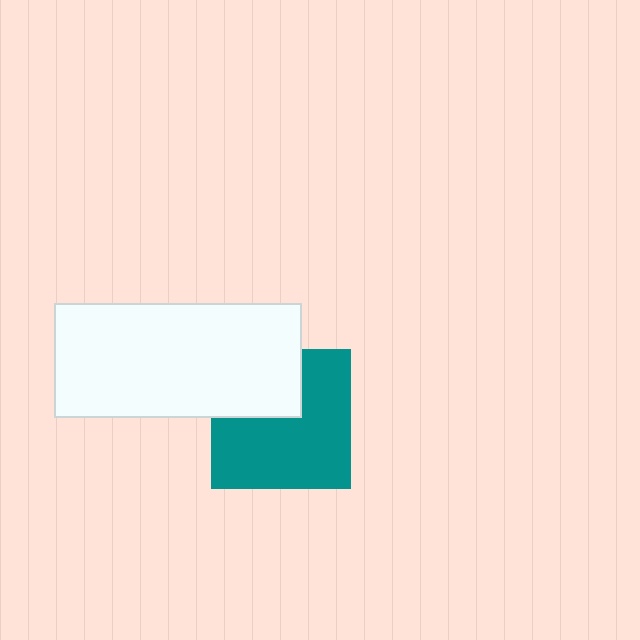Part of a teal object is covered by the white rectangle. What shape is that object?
It is a square.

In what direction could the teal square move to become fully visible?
The teal square could move down. That would shift it out from behind the white rectangle entirely.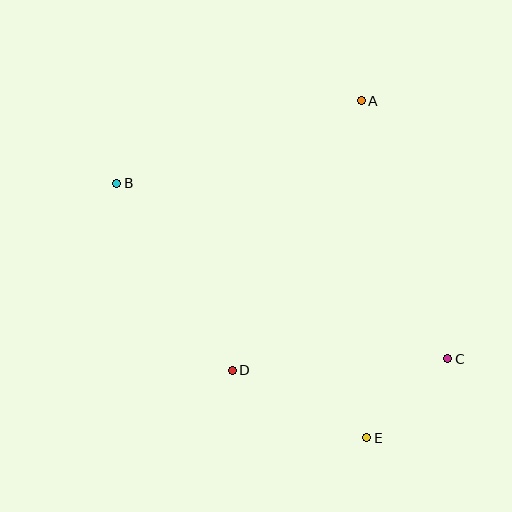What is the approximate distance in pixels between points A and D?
The distance between A and D is approximately 299 pixels.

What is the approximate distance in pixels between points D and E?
The distance between D and E is approximately 151 pixels.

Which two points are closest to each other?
Points C and E are closest to each other.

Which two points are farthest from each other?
Points B and C are farthest from each other.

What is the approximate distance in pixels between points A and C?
The distance between A and C is approximately 272 pixels.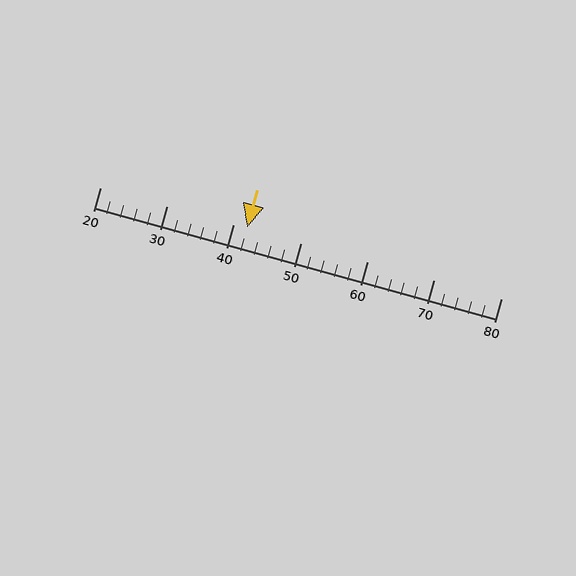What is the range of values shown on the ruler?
The ruler shows values from 20 to 80.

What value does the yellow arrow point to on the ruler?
The yellow arrow points to approximately 42.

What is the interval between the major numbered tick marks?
The major tick marks are spaced 10 units apart.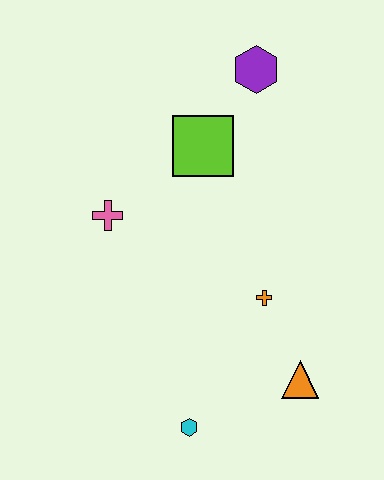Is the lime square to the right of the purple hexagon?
No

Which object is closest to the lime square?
The purple hexagon is closest to the lime square.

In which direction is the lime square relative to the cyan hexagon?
The lime square is above the cyan hexagon.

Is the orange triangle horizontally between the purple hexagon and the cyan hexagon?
No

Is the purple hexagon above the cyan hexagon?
Yes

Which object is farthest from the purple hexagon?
The cyan hexagon is farthest from the purple hexagon.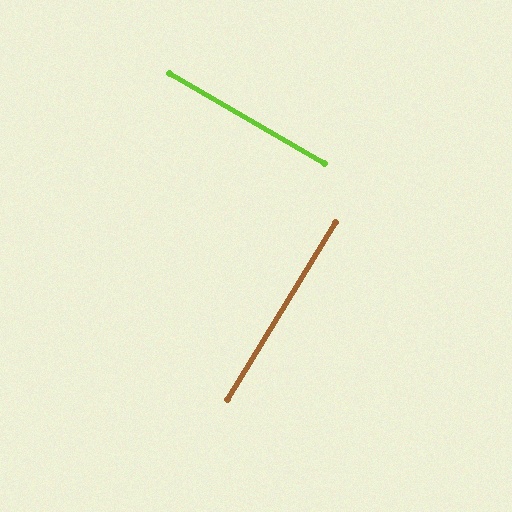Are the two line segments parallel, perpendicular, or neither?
Perpendicular — they meet at approximately 89°.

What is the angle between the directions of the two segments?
Approximately 89 degrees.